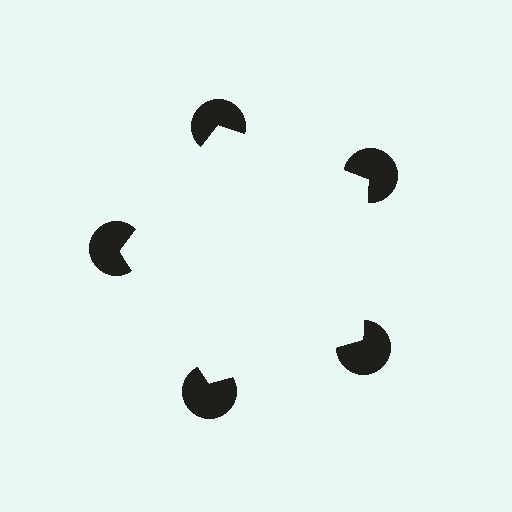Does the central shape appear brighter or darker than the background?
It typically appears slightly brighter than the background, even though no actual brightness change is drawn.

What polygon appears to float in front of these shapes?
An illusory pentagon — its edges are inferred from the aligned wedge cuts in the pac-man discs, not physically drawn.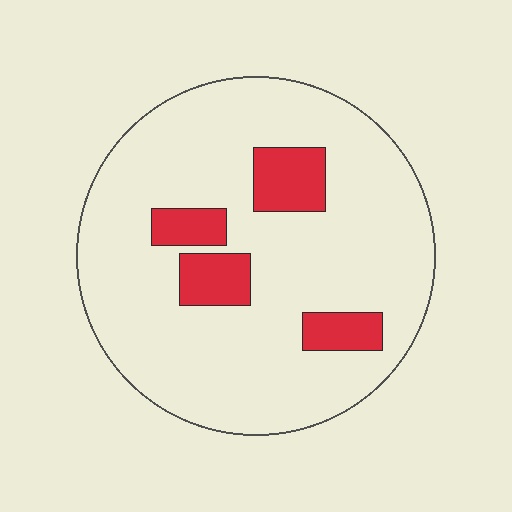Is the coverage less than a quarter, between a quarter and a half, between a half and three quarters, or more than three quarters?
Less than a quarter.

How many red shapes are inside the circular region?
4.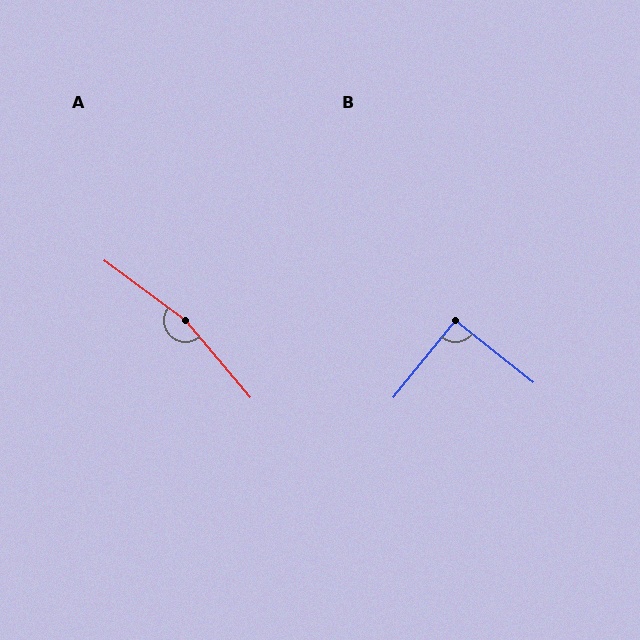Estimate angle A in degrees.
Approximately 167 degrees.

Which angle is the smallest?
B, at approximately 90 degrees.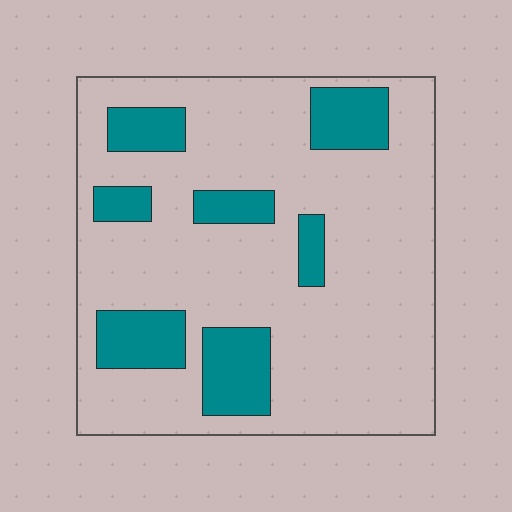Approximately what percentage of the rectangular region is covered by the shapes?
Approximately 20%.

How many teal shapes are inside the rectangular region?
7.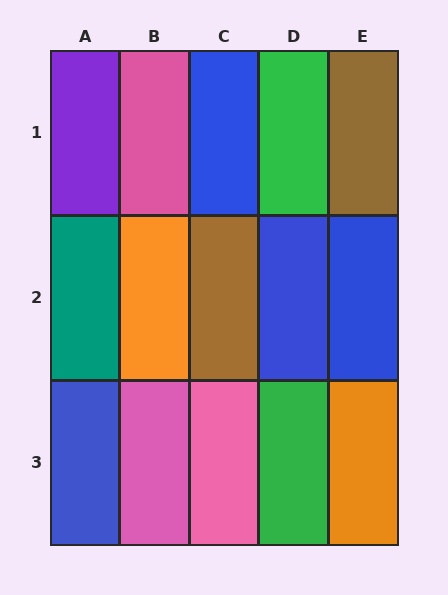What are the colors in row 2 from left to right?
Teal, orange, brown, blue, blue.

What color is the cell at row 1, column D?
Green.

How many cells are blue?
4 cells are blue.